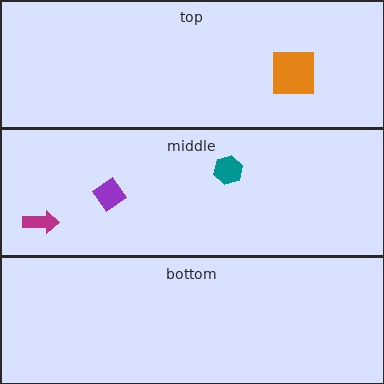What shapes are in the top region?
The orange square.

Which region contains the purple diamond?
The middle region.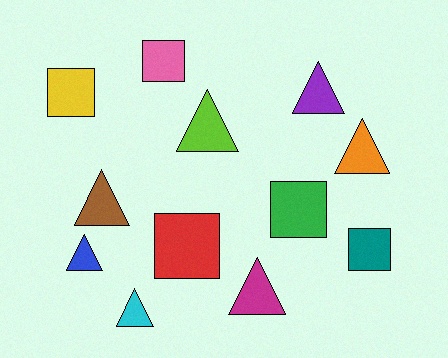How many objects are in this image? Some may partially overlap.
There are 12 objects.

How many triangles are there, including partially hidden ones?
There are 7 triangles.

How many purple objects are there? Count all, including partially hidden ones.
There is 1 purple object.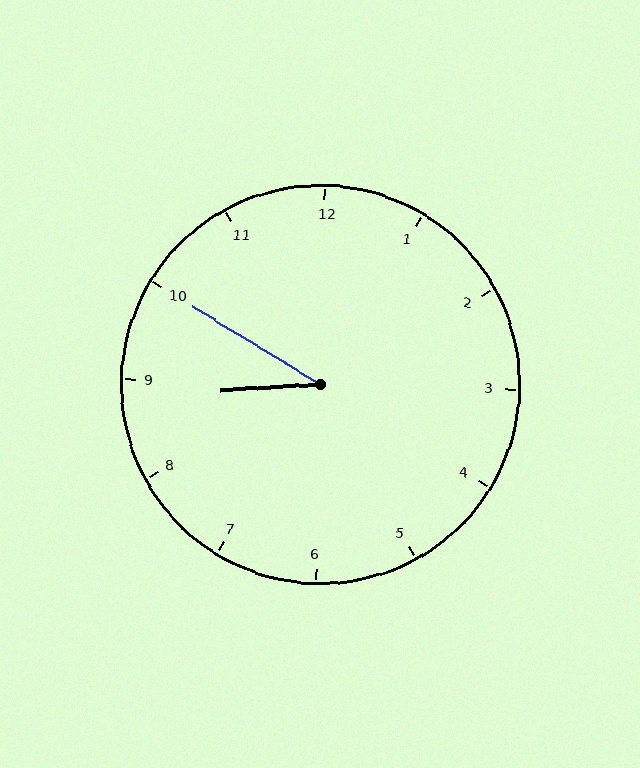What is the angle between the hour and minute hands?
Approximately 35 degrees.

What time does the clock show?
8:50.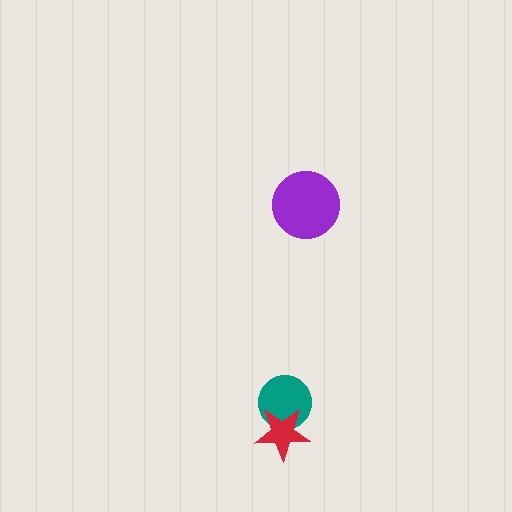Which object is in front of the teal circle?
The red star is in front of the teal circle.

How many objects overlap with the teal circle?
1 object overlaps with the teal circle.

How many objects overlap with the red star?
1 object overlaps with the red star.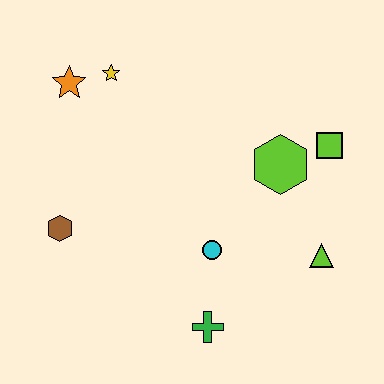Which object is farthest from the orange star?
The lime triangle is farthest from the orange star.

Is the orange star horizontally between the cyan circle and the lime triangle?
No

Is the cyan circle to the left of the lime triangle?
Yes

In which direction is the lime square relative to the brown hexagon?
The lime square is to the right of the brown hexagon.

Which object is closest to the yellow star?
The orange star is closest to the yellow star.